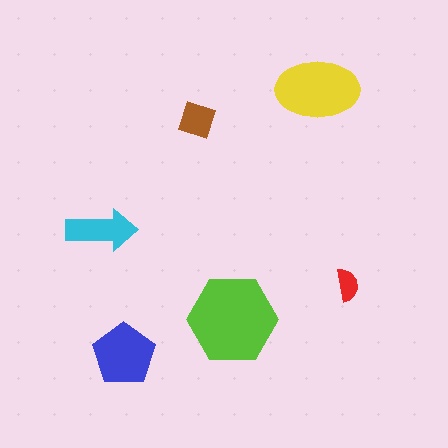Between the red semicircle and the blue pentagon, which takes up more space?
The blue pentagon.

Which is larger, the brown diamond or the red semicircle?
The brown diamond.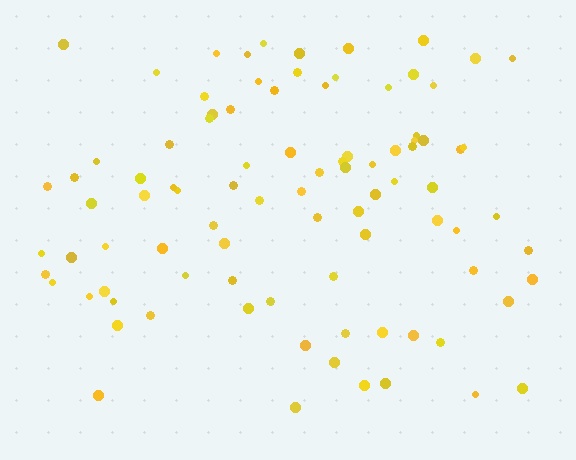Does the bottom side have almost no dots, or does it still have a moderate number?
Still a moderate number, just noticeably fewer than the top.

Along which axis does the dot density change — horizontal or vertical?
Vertical.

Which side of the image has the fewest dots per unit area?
The bottom.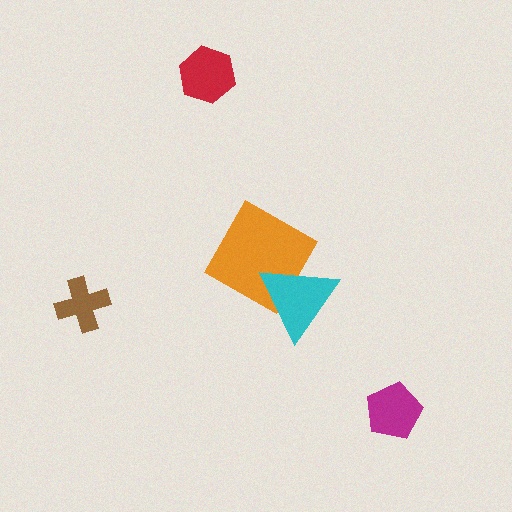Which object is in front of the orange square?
The cyan triangle is in front of the orange square.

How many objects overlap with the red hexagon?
0 objects overlap with the red hexagon.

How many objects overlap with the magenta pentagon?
0 objects overlap with the magenta pentagon.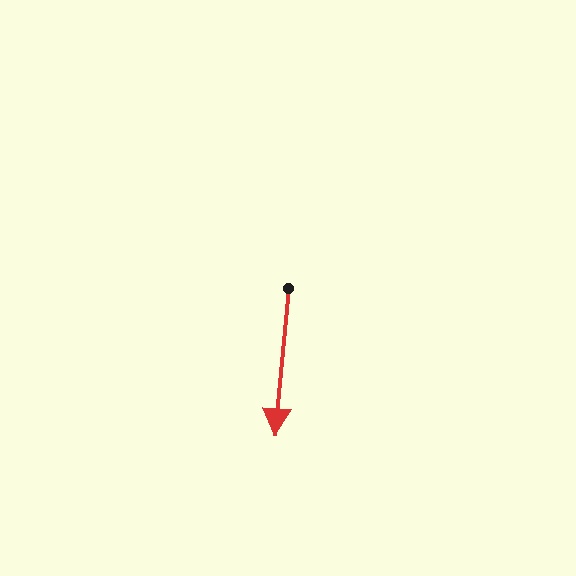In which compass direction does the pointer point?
South.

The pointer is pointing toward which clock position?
Roughly 6 o'clock.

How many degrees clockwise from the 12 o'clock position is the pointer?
Approximately 185 degrees.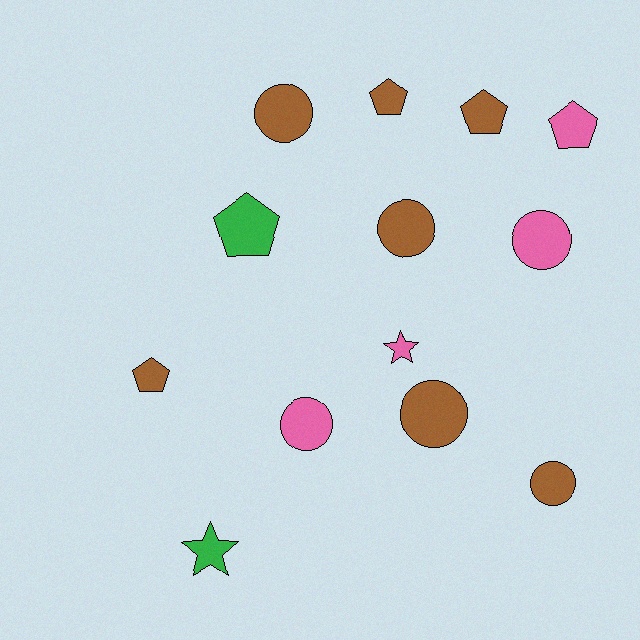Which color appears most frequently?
Brown, with 7 objects.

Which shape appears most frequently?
Circle, with 6 objects.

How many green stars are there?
There is 1 green star.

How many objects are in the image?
There are 13 objects.